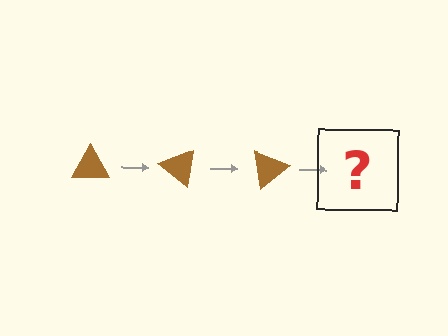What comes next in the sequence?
The next element should be a brown triangle rotated 120 degrees.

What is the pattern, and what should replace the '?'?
The pattern is that the triangle rotates 40 degrees each step. The '?' should be a brown triangle rotated 120 degrees.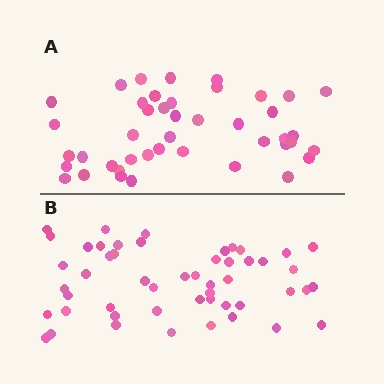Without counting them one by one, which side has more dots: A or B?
Region B (the bottom region) has more dots.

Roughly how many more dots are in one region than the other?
Region B has roughly 8 or so more dots than region A.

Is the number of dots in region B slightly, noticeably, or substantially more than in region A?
Region B has only slightly more — the two regions are fairly close. The ratio is roughly 1.2 to 1.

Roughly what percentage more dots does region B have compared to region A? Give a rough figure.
About 20% more.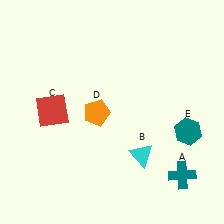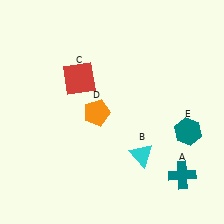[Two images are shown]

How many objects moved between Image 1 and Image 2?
1 object moved between the two images.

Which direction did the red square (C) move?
The red square (C) moved up.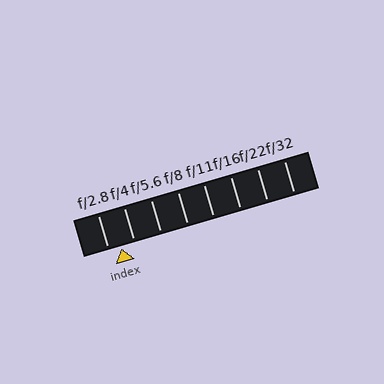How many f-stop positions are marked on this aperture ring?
There are 8 f-stop positions marked.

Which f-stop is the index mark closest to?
The index mark is closest to f/2.8.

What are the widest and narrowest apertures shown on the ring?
The widest aperture shown is f/2.8 and the narrowest is f/32.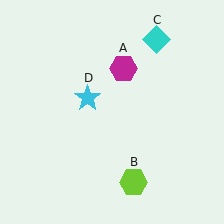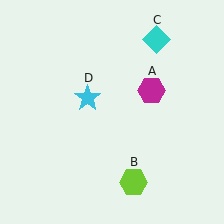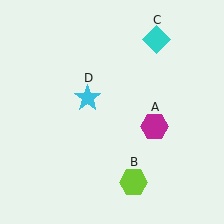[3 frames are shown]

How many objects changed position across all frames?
1 object changed position: magenta hexagon (object A).